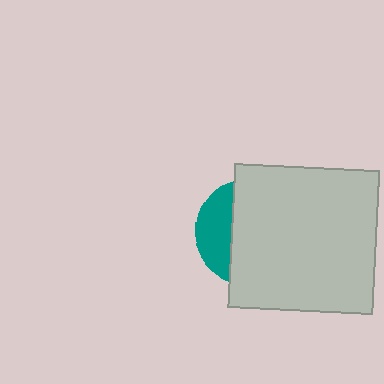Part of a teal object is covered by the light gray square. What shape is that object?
It is a circle.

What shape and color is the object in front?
The object in front is a light gray square.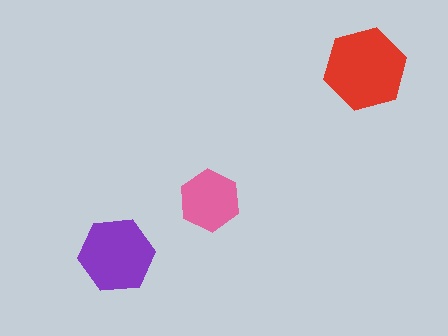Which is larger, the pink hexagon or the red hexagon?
The red one.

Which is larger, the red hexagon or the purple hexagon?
The red one.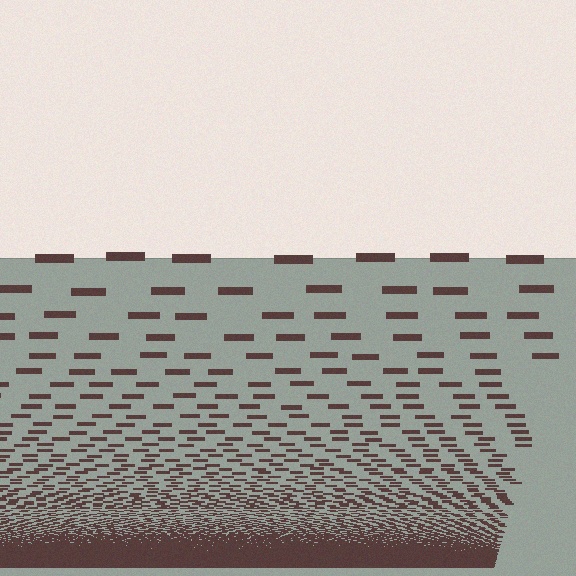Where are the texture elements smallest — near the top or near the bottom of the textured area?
Near the bottom.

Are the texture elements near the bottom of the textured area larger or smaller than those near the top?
Smaller. The gradient is inverted — elements near the bottom are smaller and denser.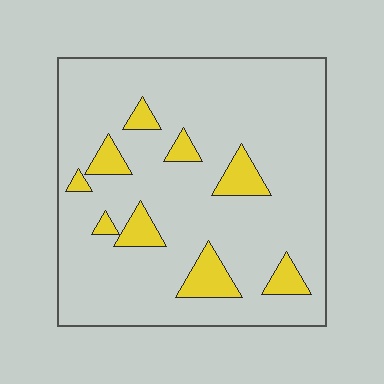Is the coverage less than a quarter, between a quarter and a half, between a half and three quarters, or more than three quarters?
Less than a quarter.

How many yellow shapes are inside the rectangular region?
9.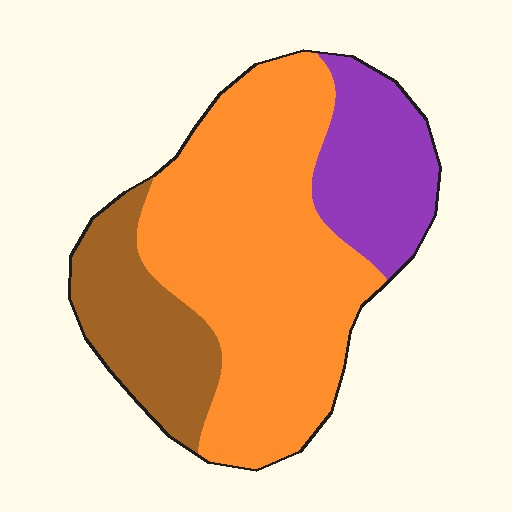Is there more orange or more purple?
Orange.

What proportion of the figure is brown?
Brown covers around 20% of the figure.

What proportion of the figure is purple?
Purple takes up less than a quarter of the figure.